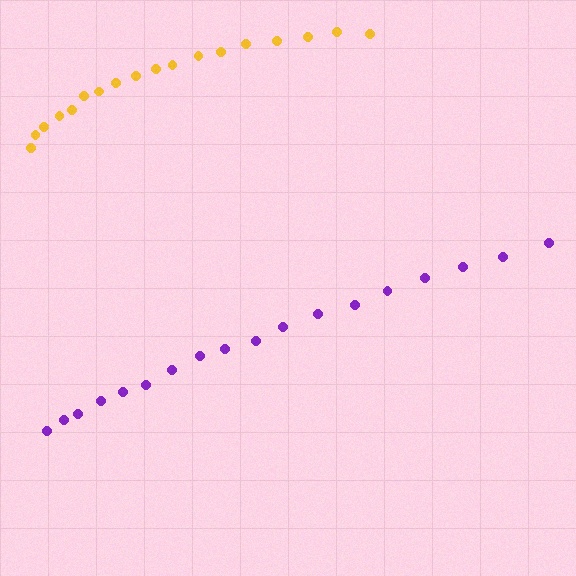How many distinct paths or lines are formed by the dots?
There are 2 distinct paths.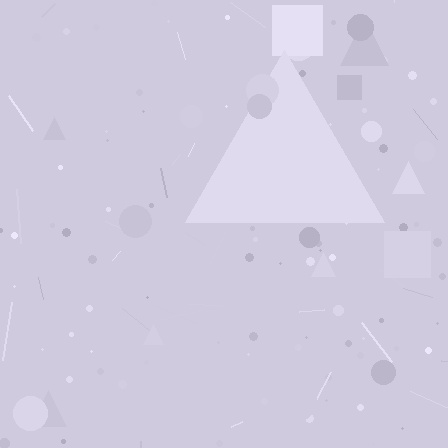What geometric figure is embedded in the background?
A triangle is embedded in the background.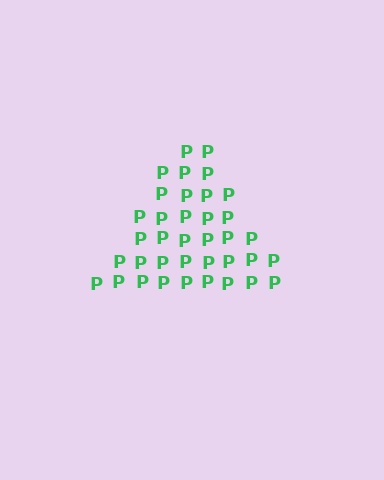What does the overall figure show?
The overall figure shows a triangle.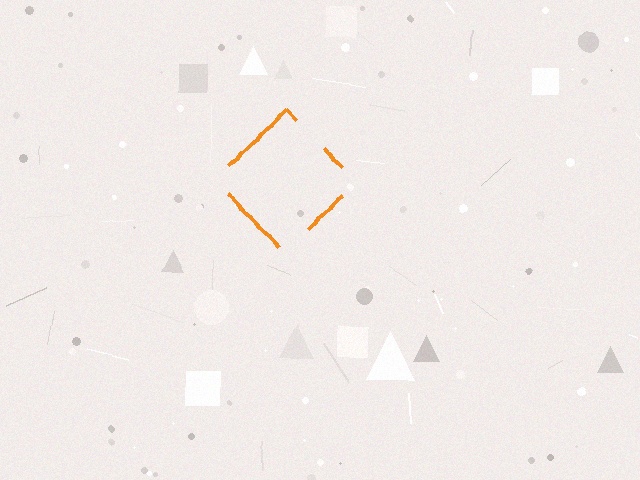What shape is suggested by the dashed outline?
The dashed outline suggests a diamond.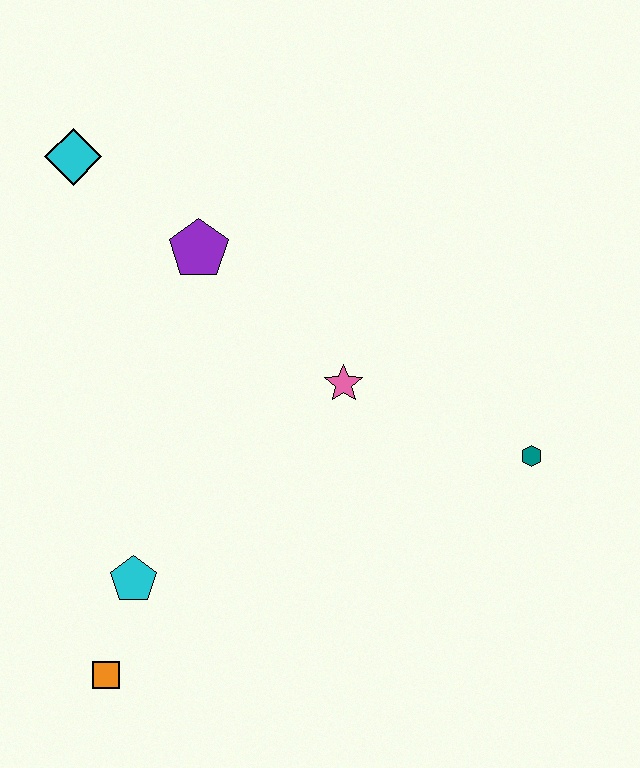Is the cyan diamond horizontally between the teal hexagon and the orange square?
No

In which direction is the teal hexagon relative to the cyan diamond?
The teal hexagon is to the right of the cyan diamond.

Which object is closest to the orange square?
The cyan pentagon is closest to the orange square.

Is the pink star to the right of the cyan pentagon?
Yes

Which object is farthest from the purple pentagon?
The orange square is farthest from the purple pentagon.